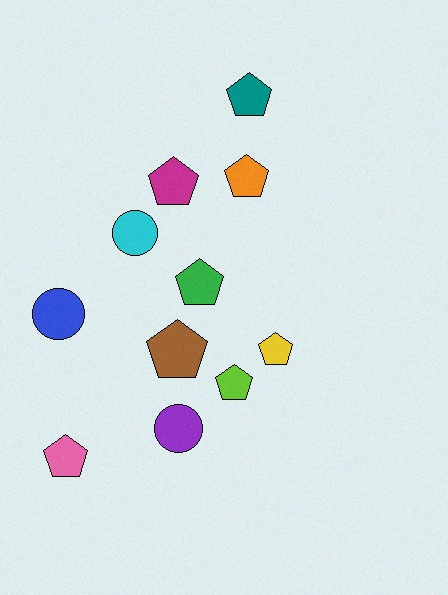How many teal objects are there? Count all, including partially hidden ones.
There is 1 teal object.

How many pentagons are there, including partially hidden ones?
There are 8 pentagons.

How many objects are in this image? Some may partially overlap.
There are 11 objects.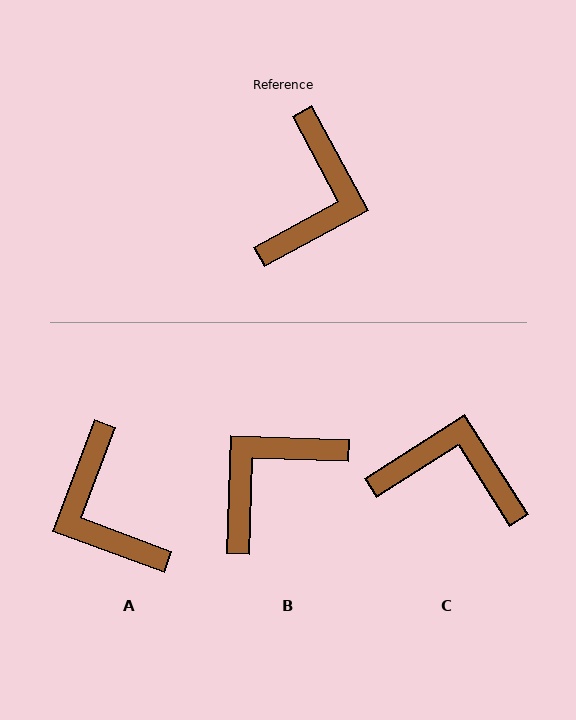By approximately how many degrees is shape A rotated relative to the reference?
Approximately 139 degrees clockwise.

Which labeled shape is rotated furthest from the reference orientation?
B, about 150 degrees away.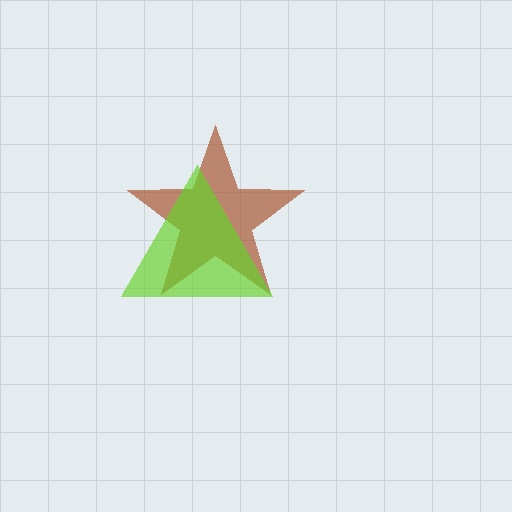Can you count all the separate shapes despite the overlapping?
Yes, there are 2 separate shapes.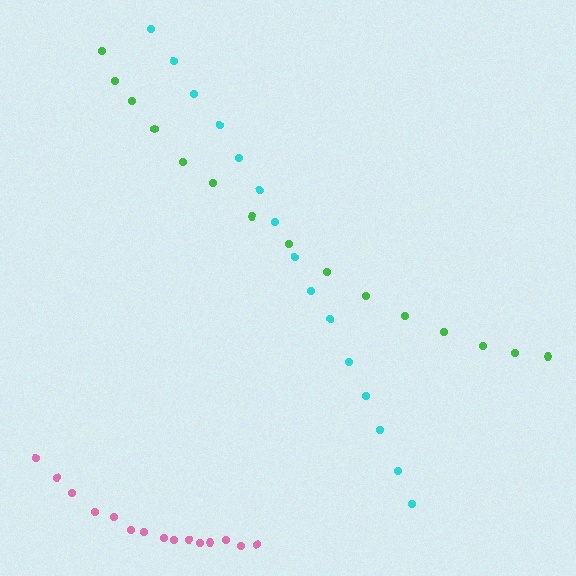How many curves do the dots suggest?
There are 3 distinct paths.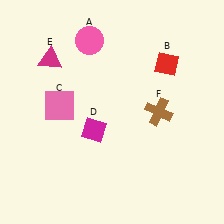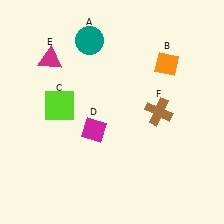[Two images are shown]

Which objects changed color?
A changed from pink to teal. B changed from red to orange. C changed from pink to lime.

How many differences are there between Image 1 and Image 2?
There are 3 differences between the two images.